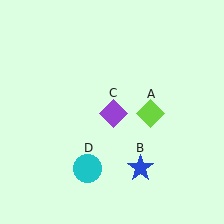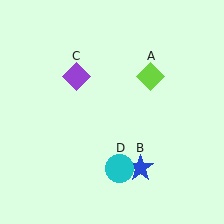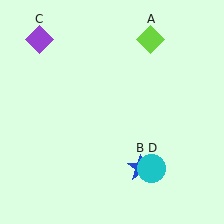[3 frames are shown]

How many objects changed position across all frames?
3 objects changed position: lime diamond (object A), purple diamond (object C), cyan circle (object D).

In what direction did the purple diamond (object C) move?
The purple diamond (object C) moved up and to the left.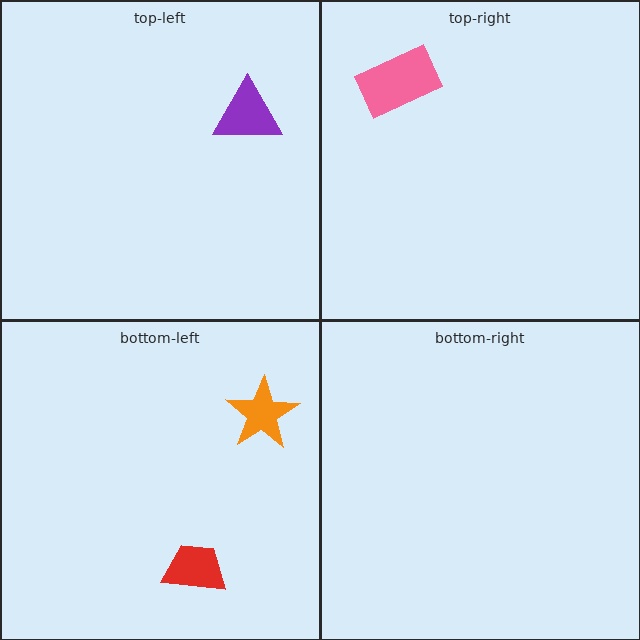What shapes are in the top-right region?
The pink rectangle.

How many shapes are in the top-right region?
1.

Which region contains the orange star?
The bottom-left region.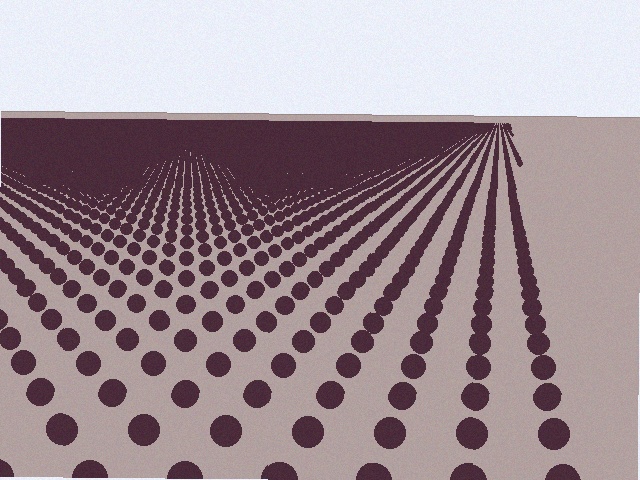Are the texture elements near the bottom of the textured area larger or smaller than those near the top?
Larger. Near the bottom, elements are closer to the viewer and appear at a bigger on-screen size.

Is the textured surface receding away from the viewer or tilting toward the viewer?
The surface is receding away from the viewer. Texture elements get smaller and denser toward the top.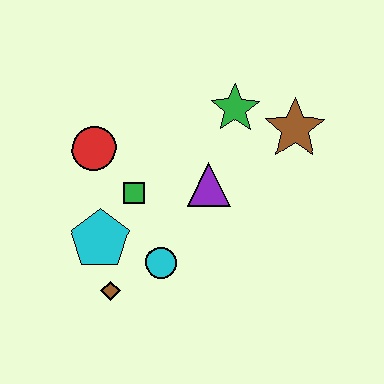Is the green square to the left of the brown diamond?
No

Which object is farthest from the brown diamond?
The brown star is farthest from the brown diamond.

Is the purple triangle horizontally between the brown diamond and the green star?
Yes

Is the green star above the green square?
Yes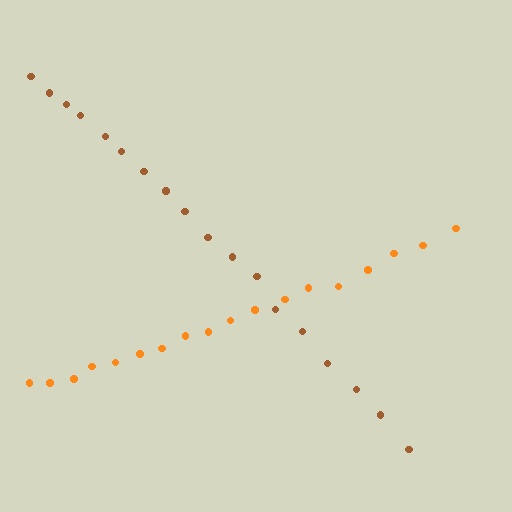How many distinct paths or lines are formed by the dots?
There are 2 distinct paths.